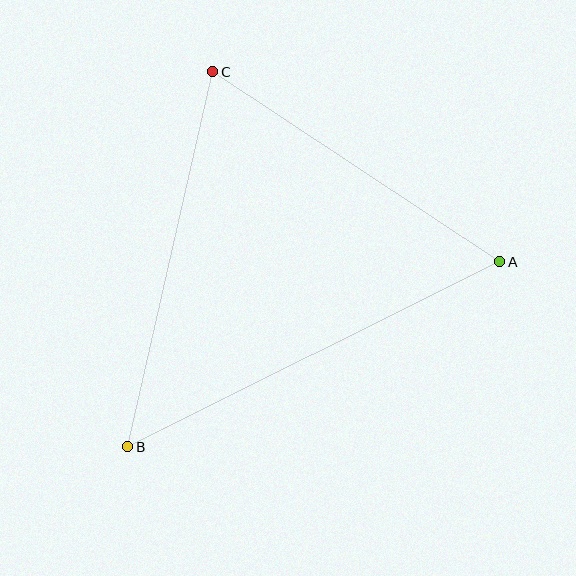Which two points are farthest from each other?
Points A and B are farthest from each other.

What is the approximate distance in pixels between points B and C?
The distance between B and C is approximately 384 pixels.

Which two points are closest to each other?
Points A and C are closest to each other.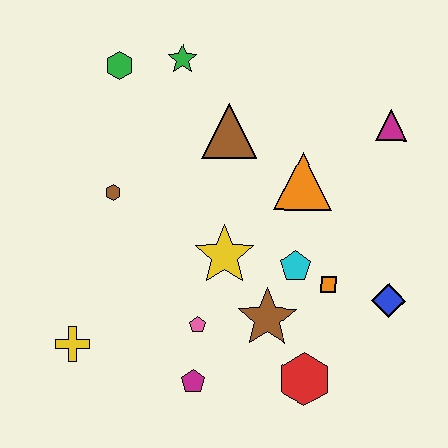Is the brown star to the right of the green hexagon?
Yes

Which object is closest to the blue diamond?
The orange square is closest to the blue diamond.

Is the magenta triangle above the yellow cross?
Yes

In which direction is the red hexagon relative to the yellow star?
The red hexagon is below the yellow star.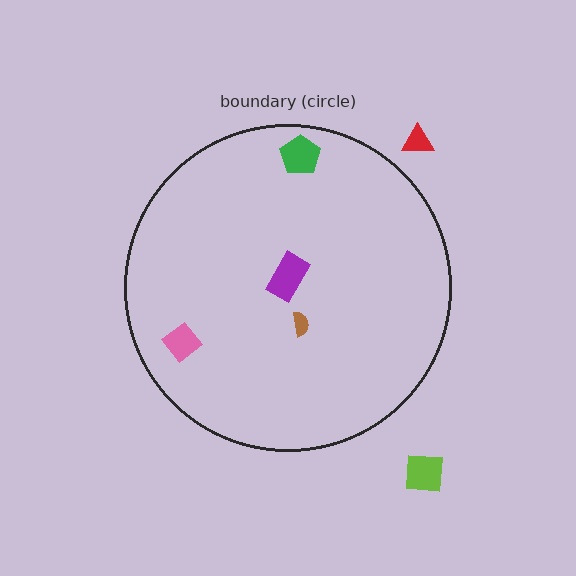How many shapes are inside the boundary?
4 inside, 2 outside.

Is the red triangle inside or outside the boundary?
Outside.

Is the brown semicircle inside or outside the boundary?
Inside.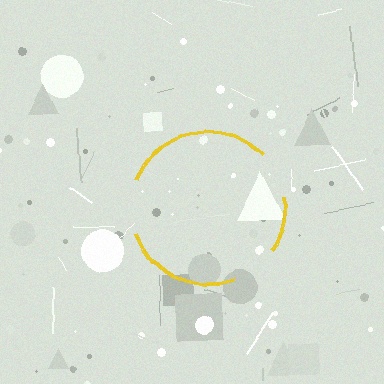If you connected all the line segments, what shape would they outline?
They would outline a circle.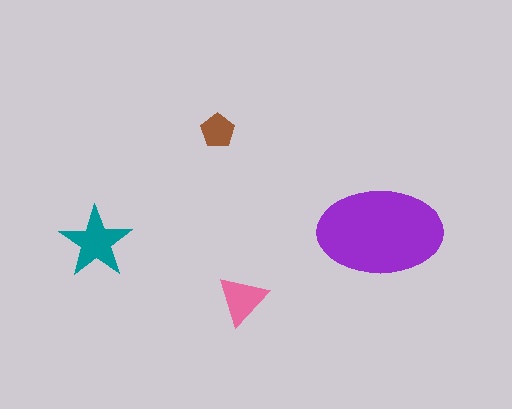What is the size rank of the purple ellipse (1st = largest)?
1st.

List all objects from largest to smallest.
The purple ellipse, the teal star, the pink triangle, the brown pentagon.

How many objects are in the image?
There are 4 objects in the image.